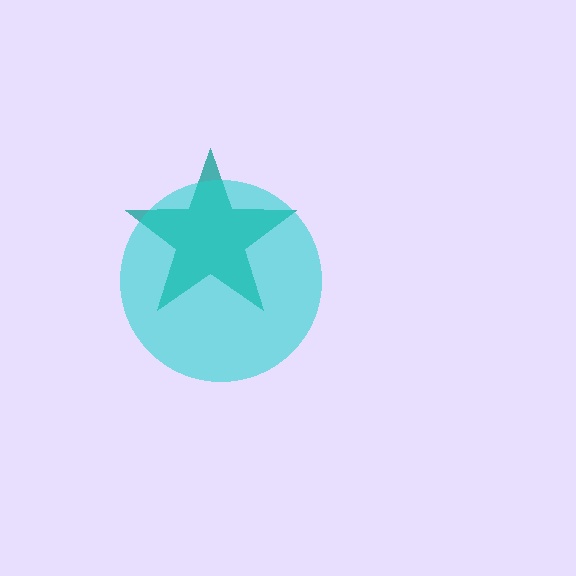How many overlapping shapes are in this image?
There are 2 overlapping shapes in the image.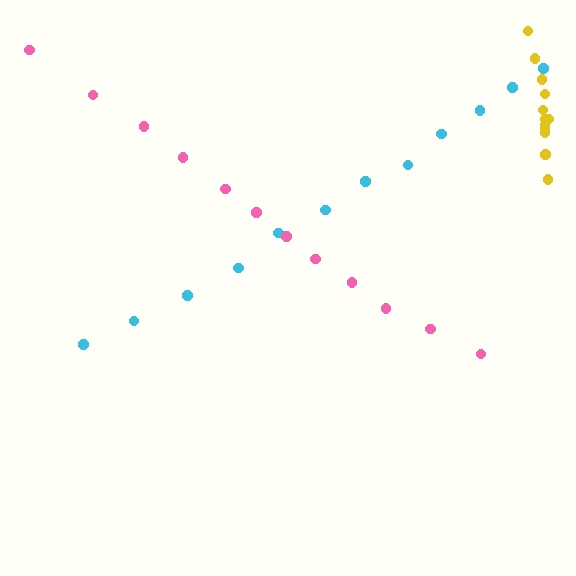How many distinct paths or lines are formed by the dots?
There are 3 distinct paths.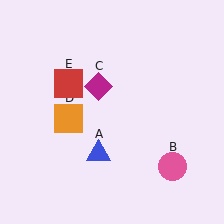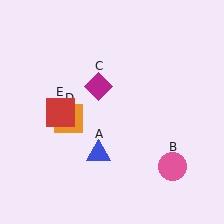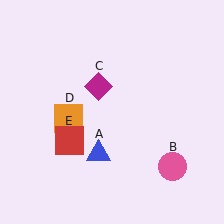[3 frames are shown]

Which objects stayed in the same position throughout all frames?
Blue triangle (object A) and pink circle (object B) and magenta diamond (object C) and orange square (object D) remained stationary.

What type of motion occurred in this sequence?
The red square (object E) rotated counterclockwise around the center of the scene.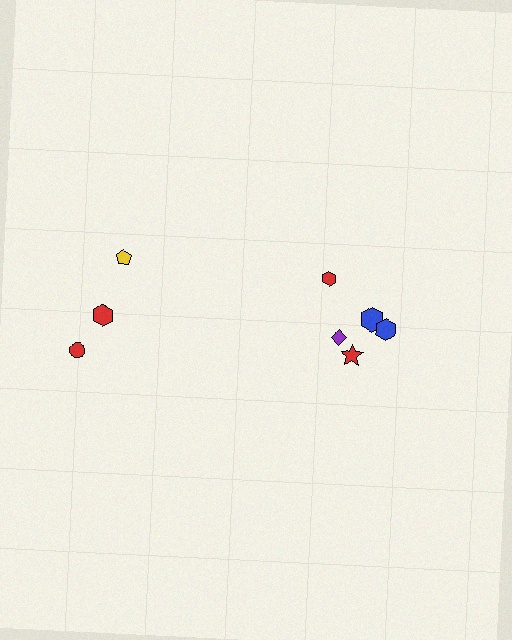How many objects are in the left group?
There are 3 objects.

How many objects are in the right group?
There are 5 objects.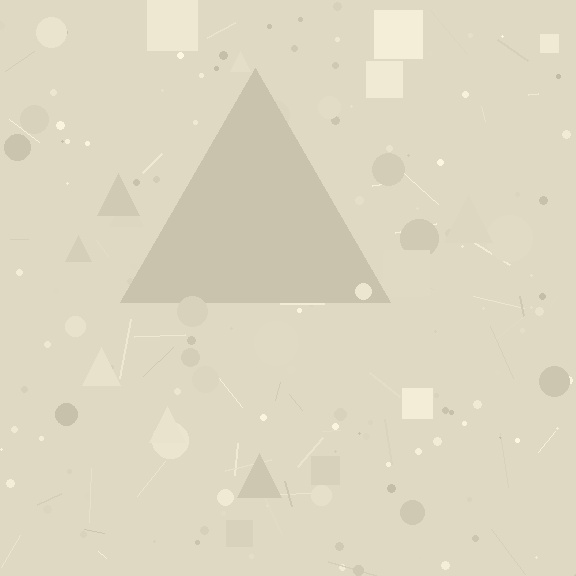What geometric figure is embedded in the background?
A triangle is embedded in the background.